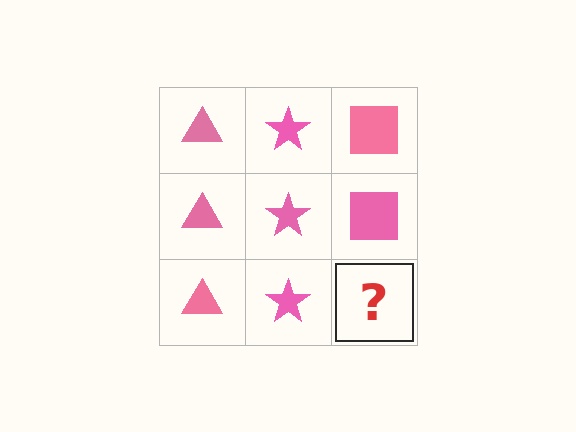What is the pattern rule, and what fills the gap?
The rule is that each column has a consistent shape. The gap should be filled with a pink square.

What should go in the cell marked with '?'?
The missing cell should contain a pink square.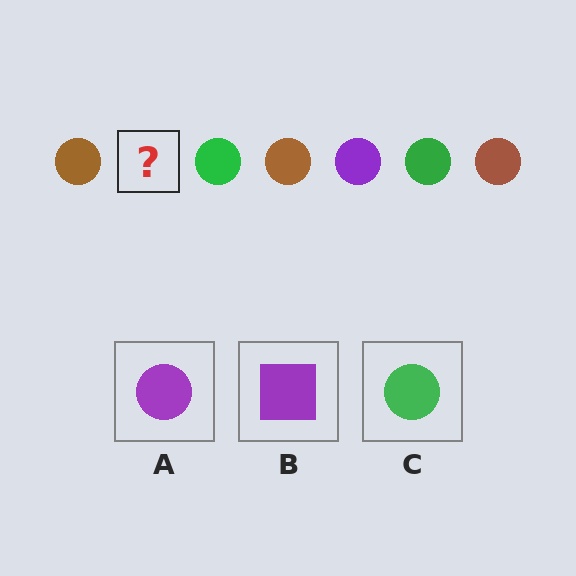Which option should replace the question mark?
Option A.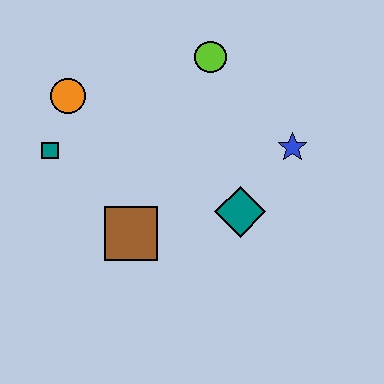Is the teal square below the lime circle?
Yes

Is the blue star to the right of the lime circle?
Yes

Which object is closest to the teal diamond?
The blue star is closest to the teal diamond.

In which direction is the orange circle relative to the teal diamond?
The orange circle is to the left of the teal diamond.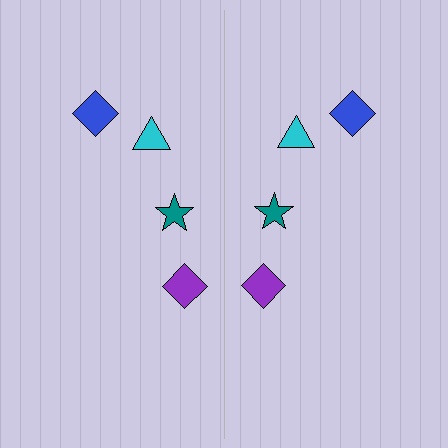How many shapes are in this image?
There are 8 shapes in this image.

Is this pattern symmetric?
Yes, this pattern has bilateral (reflection) symmetry.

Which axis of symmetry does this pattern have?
The pattern has a vertical axis of symmetry running through the center of the image.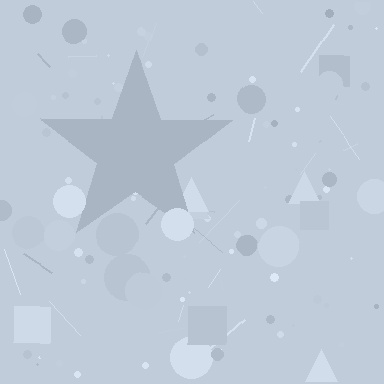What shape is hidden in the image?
A star is hidden in the image.